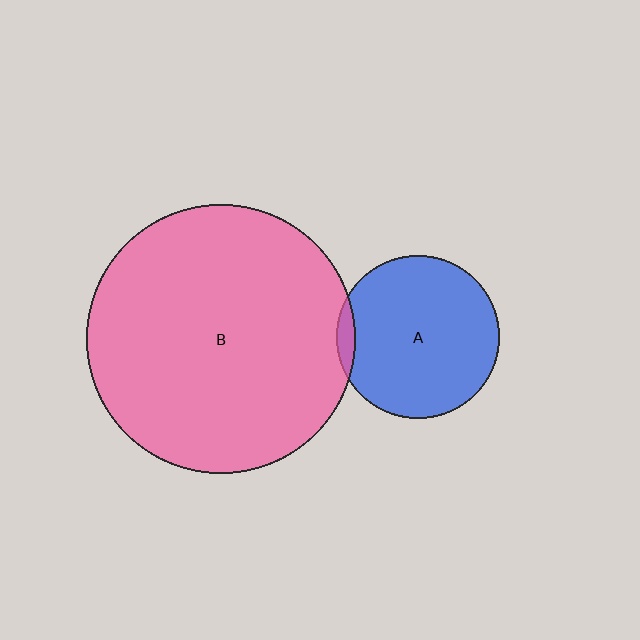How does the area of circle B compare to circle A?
Approximately 2.7 times.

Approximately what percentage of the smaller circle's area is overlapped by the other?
Approximately 5%.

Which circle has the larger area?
Circle B (pink).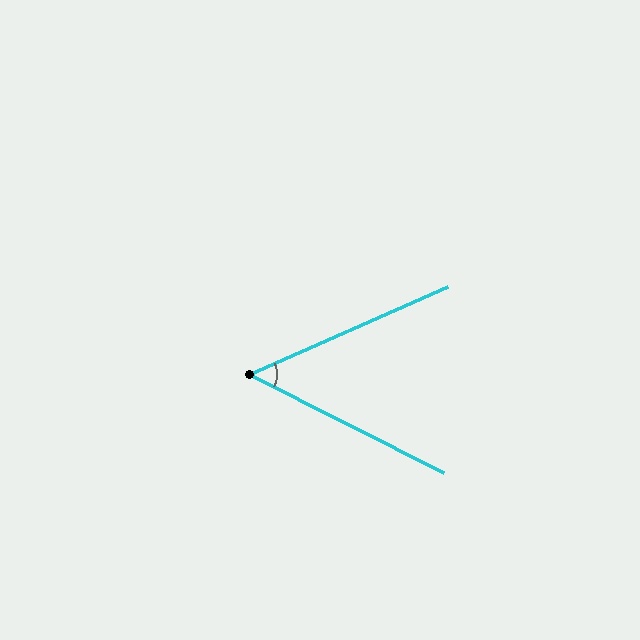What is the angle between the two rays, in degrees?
Approximately 51 degrees.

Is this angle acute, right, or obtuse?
It is acute.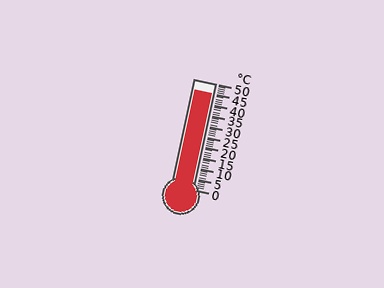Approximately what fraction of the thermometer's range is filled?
The thermometer is filled to approximately 90% of its range.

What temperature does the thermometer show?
The thermometer shows approximately 45°C.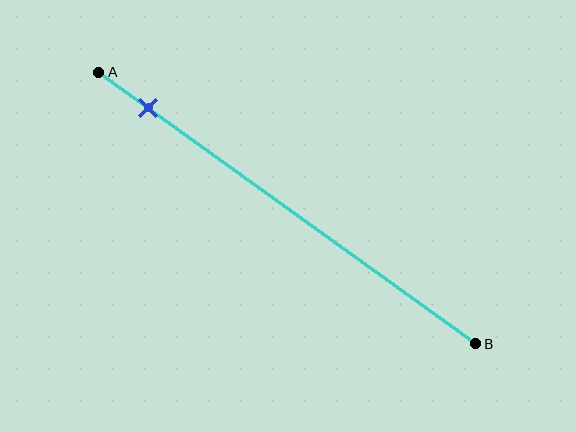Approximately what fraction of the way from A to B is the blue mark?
The blue mark is approximately 15% of the way from A to B.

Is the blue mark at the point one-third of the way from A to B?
No, the mark is at about 15% from A, not at the 33% one-third point.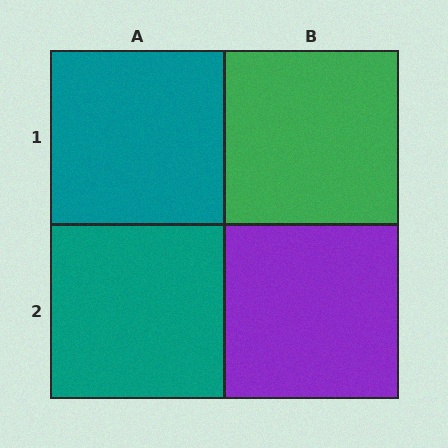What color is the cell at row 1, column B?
Green.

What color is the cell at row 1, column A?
Teal.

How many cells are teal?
2 cells are teal.